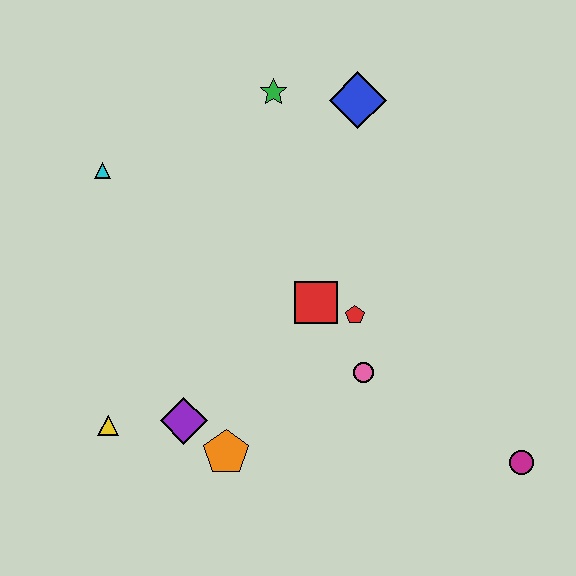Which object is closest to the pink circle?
The red pentagon is closest to the pink circle.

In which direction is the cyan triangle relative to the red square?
The cyan triangle is to the left of the red square.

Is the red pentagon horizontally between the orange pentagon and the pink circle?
Yes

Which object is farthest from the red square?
The magenta circle is farthest from the red square.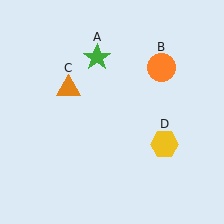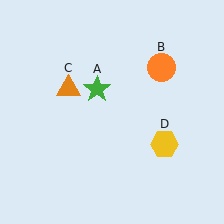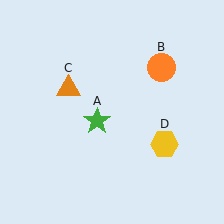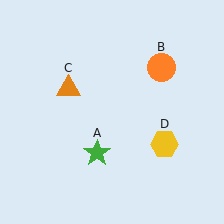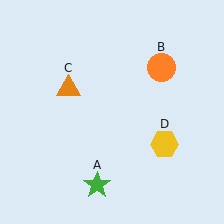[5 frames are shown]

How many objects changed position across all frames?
1 object changed position: green star (object A).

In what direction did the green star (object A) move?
The green star (object A) moved down.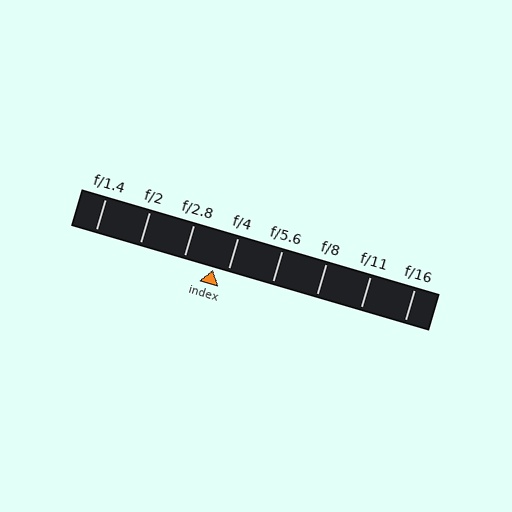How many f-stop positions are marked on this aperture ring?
There are 8 f-stop positions marked.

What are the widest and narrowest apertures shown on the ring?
The widest aperture shown is f/1.4 and the narrowest is f/16.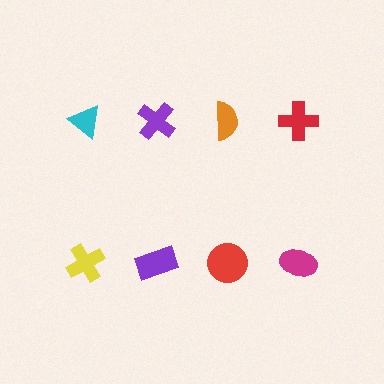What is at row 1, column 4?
A red cross.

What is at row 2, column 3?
A red circle.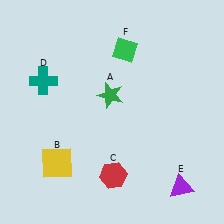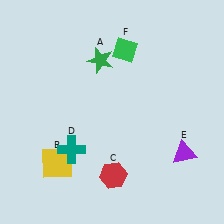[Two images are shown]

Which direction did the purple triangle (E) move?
The purple triangle (E) moved up.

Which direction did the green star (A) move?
The green star (A) moved up.